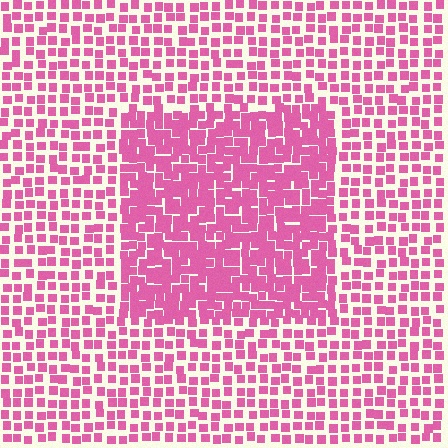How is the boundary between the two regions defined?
The boundary is defined by a change in element density (approximately 1.8x ratio). All elements are the same color, size, and shape.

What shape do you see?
I see a rectangle.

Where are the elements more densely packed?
The elements are more densely packed inside the rectangle boundary.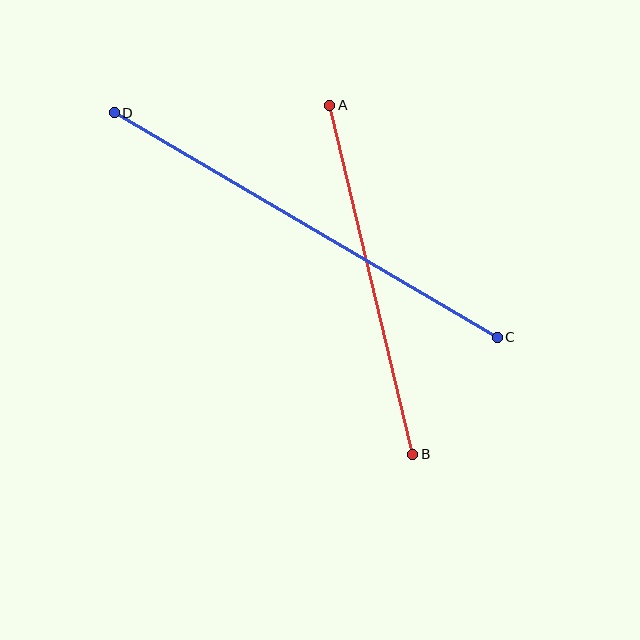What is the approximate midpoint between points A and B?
The midpoint is at approximately (371, 280) pixels.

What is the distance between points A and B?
The distance is approximately 359 pixels.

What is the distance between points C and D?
The distance is approximately 444 pixels.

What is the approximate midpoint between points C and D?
The midpoint is at approximately (306, 225) pixels.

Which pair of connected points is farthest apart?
Points C and D are farthest apart.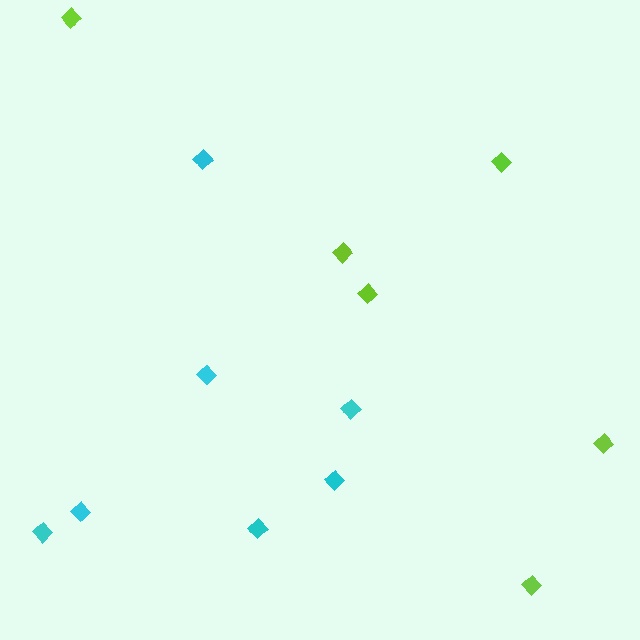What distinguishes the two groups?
There are 2 groups: one group of cyan diamonds (7) and one group of lime diamonds (6).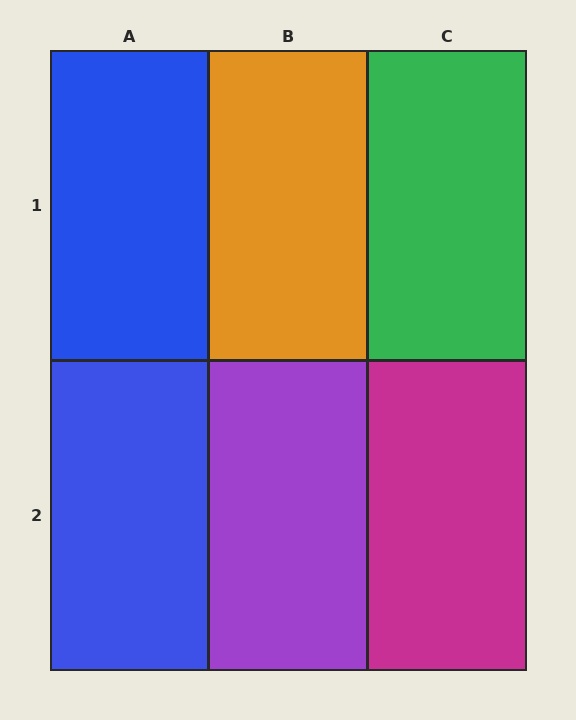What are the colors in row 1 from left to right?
Blue, orange, green.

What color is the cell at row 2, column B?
Purple.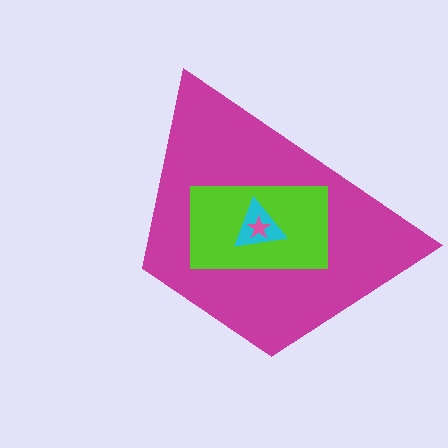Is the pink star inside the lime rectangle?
Yes.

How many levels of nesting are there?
4.